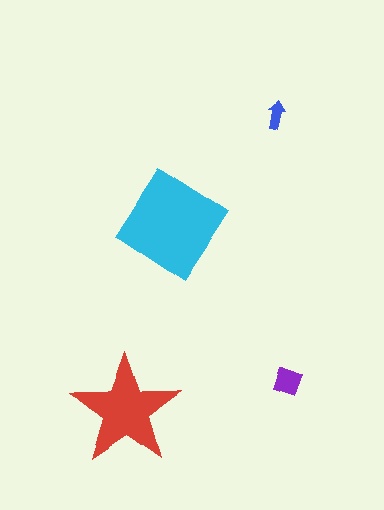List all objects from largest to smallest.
The cyan diamond, the red star, the purple diamond, the blue arrow.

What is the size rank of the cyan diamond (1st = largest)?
1st.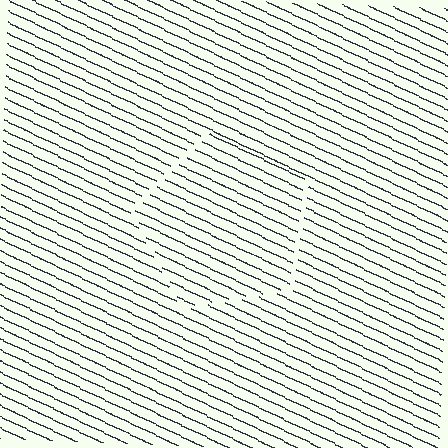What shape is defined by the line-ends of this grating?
An illusory pentagon. The interior of the shape contains the same grating, shifted by half a period — the contour is defined by the phase discontinuity where line-ends from the inner and outer gratings abut.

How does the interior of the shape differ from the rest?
The interior of the shape contains the same grating, shifted by half a period — the contour is defined by the phase discontinuity where line-ends from the inner and outer gratings abut.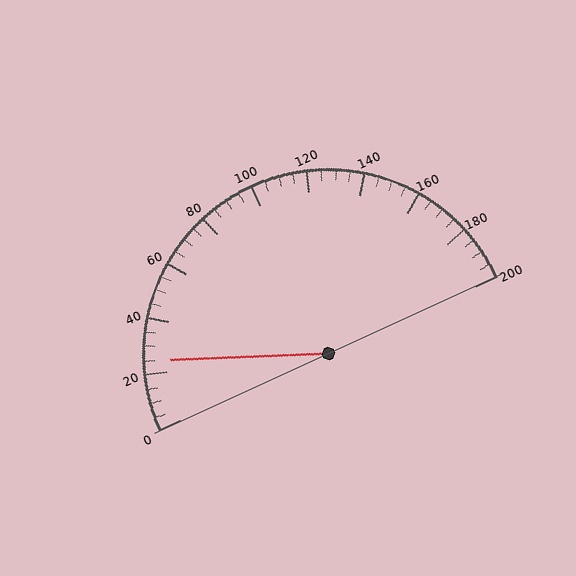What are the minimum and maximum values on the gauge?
The gauge ranges from 0 to 200.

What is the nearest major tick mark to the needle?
The nearest major tick mark is 20.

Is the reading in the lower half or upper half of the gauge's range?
The reading is in the lower half of the range (0 to 200).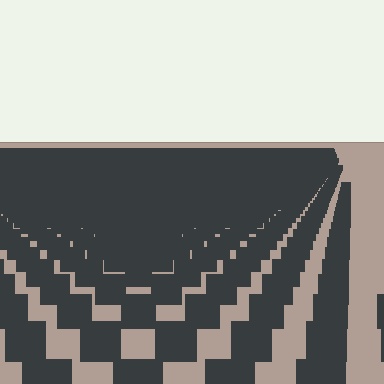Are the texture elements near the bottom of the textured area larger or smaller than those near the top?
Larger. Near the bottom, elements are closer to the viewer and appear at a bigger on-screen size.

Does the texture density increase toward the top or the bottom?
Density increases toward the top.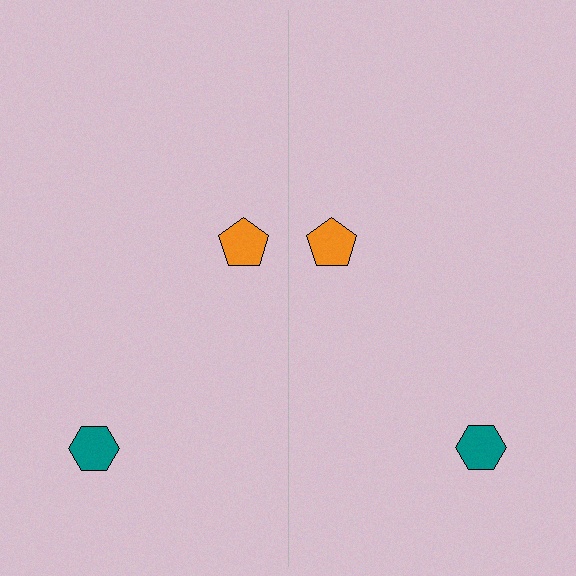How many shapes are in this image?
There are 4 shapes in this image.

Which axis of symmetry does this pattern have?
The pattern has a vertical axis of symmetry running through the center of the image.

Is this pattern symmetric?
Yes, this pattern has bilateral (reflection) symmetry.